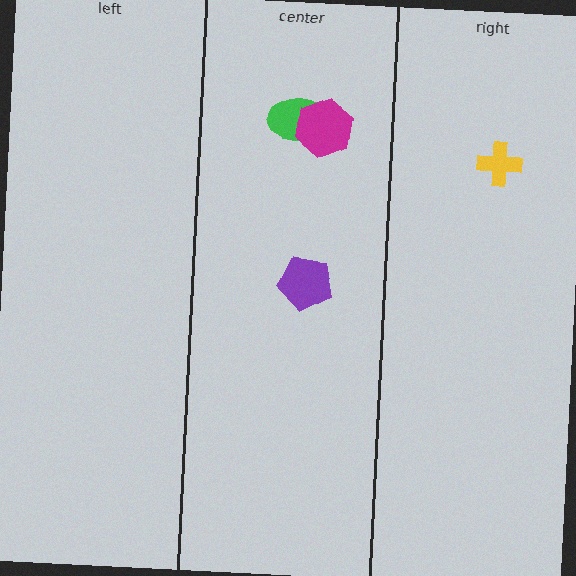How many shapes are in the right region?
1.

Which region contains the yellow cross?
The right region.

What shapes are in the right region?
The yellow cross.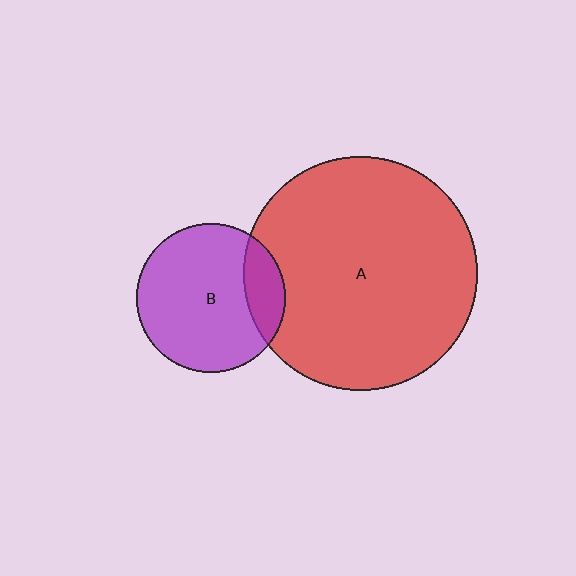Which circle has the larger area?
Circle A (red).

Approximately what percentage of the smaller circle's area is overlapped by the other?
Approximately 20%.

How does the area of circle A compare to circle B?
Approximately 2.5 times.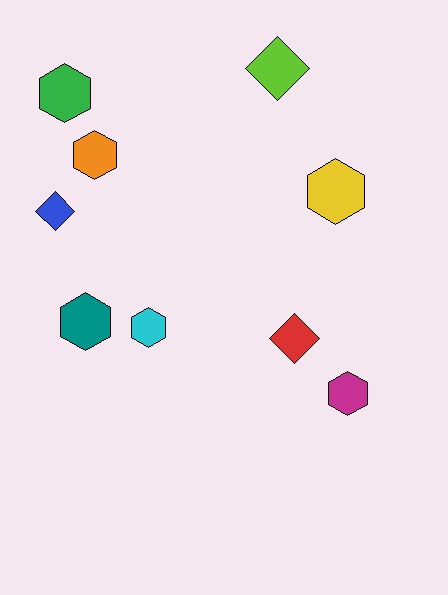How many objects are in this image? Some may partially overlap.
There are 9 objects.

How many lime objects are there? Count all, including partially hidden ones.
There is 1 lime object.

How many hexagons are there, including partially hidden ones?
There are 6 hexagons.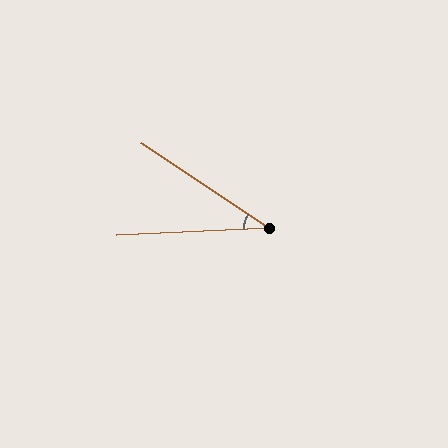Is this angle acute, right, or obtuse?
It is acute.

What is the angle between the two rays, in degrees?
Approximately 36 degrees.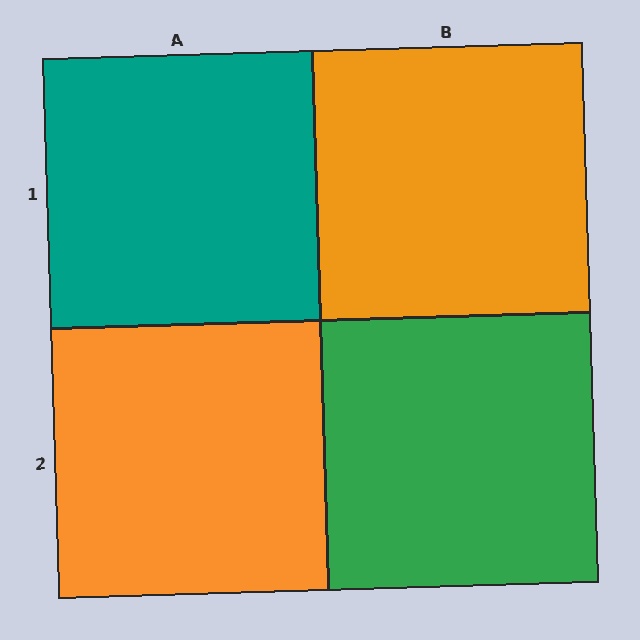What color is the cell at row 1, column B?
Orange.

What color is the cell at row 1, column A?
Teal.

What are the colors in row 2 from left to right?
Orange, green.